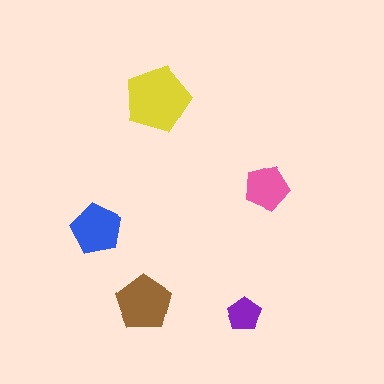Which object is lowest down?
The purple pentagon is bottommost.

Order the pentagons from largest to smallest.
the yellow one, the brown one, the blue one, the pink one, the purple one.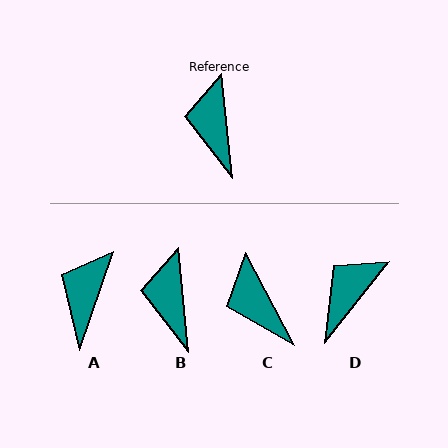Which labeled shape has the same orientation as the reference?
B.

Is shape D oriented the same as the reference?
No, it is off by about 44 degrees.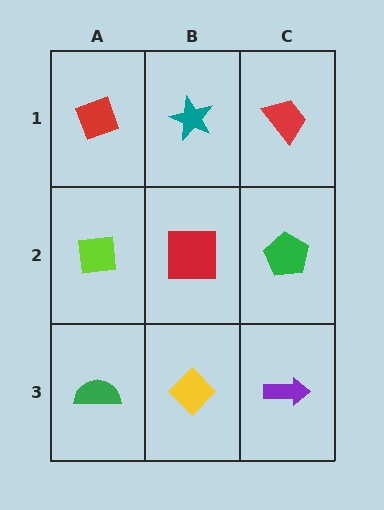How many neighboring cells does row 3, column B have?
3.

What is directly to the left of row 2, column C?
A red square.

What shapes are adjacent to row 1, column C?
A green pentagon (row 2, column C), a teal star (row 1, column B).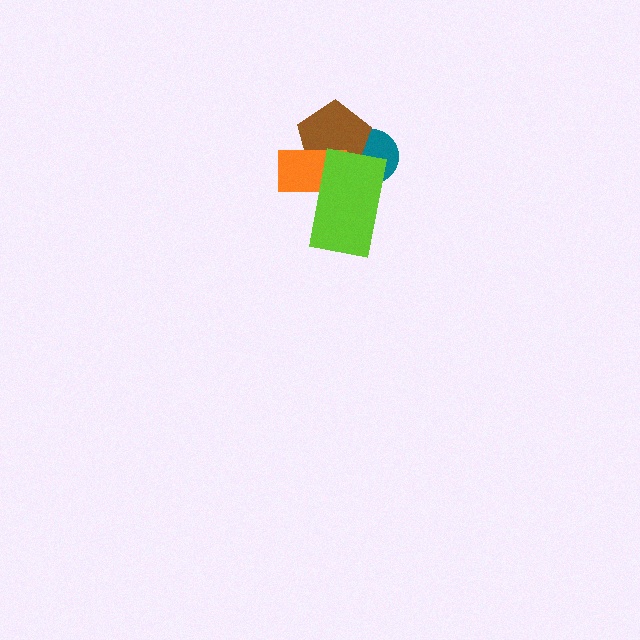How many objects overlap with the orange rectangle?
2 objects overlap with the orange rectangle.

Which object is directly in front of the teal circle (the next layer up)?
The brown pentagon is directly in front of the teal circle.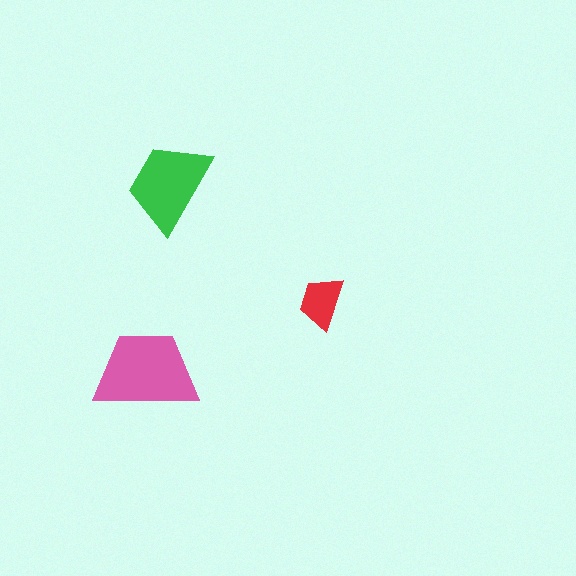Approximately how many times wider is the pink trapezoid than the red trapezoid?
About 2 times wider.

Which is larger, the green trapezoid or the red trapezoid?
The green one.